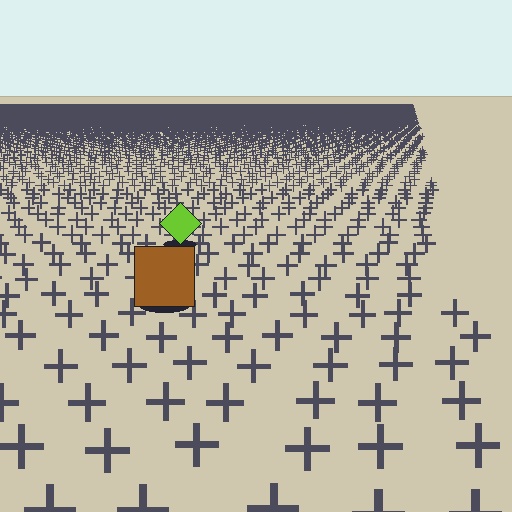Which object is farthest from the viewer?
The lime diamond is farthest from the viewer. It appears smaller and the ground texture around it is denser.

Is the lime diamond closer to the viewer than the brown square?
No. The brown square is closer — you can tell from the texture gradient: the ground texture is coarser near it.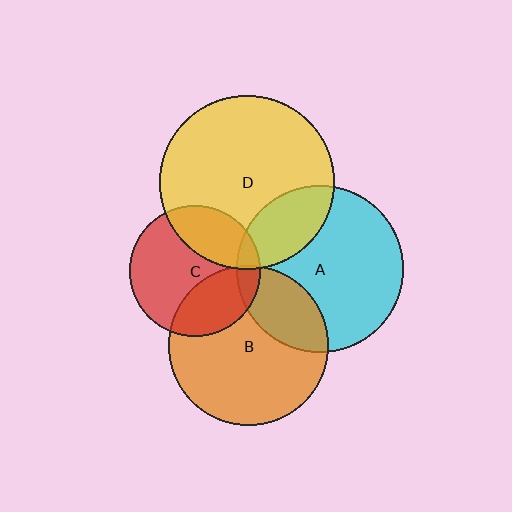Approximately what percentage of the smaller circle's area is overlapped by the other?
Approximately 25%.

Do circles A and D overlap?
Yes.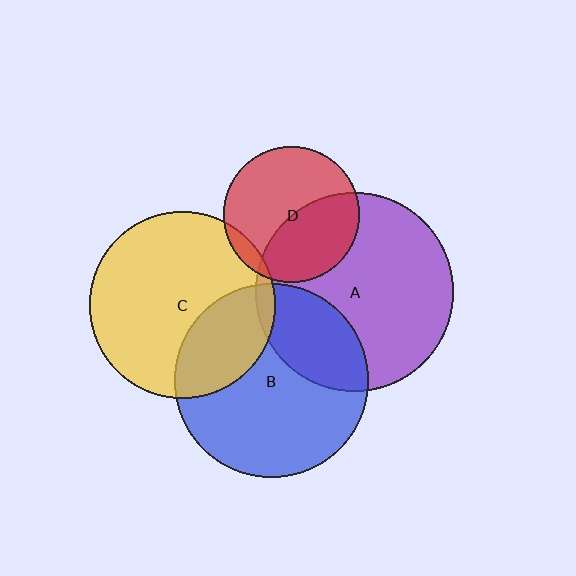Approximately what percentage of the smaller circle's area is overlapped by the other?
Approximately 30%.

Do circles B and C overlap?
Yes.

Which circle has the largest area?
Circle A (purple).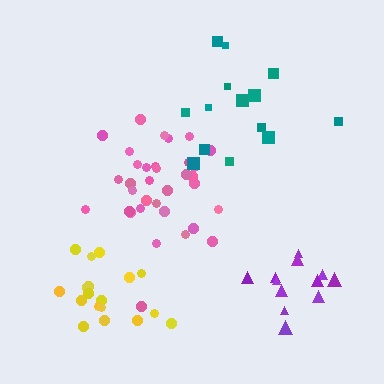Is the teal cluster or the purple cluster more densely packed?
Purple.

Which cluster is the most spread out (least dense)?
Teal.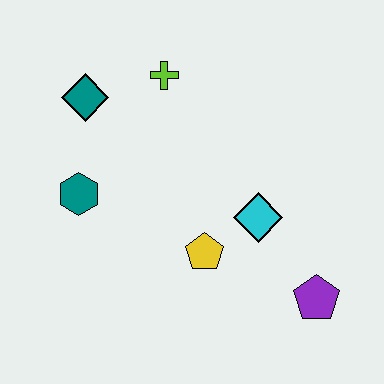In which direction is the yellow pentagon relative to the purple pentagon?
The yellow pentagon is to the left of the purple pentagon.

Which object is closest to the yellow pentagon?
The cyan diamond is closest to the yellow pentagon.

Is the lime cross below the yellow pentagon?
No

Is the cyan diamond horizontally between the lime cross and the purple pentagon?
Yes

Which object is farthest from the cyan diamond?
The teal diamond is farthest from the cyan diamond.